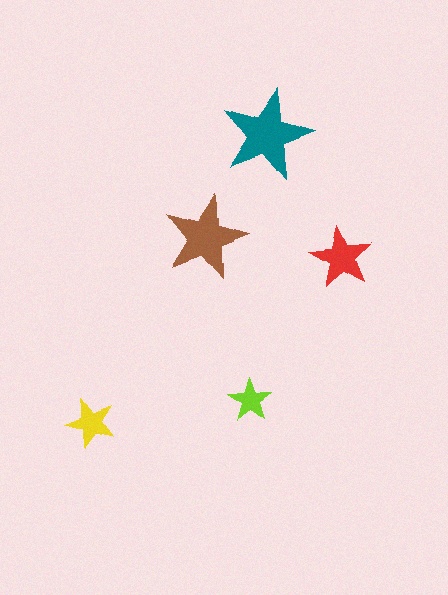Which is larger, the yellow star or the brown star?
The brown one.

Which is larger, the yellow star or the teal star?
The teal one.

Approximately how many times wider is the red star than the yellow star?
About 1.5 times wider.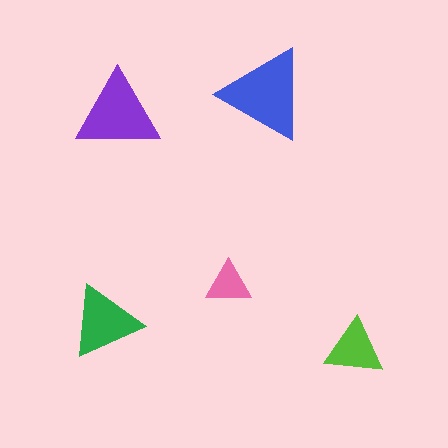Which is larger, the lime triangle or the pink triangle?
The lime one.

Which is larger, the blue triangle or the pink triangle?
The blue one.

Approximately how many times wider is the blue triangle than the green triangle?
About 1.5 times wider.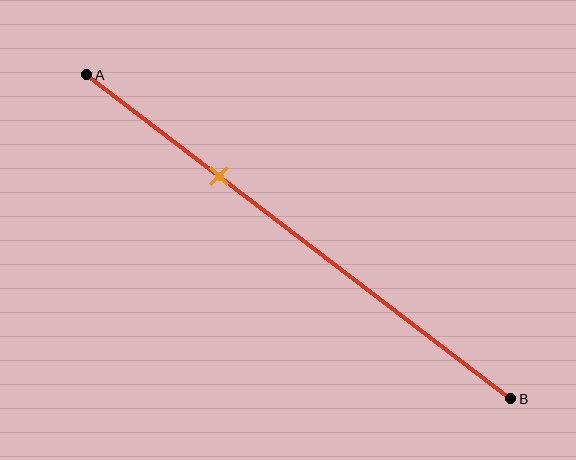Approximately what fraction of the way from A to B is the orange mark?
The orange mark is approximately 30% of the way from A to B.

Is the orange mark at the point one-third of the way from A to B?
Yes, the mark is approximately at the one-third point.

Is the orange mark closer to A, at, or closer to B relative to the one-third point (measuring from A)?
The orange mark is approximately at the one-third point of segment AB.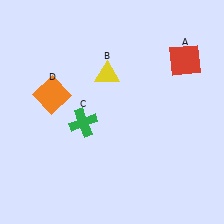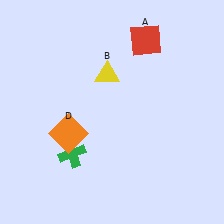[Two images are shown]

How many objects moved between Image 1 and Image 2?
3 objects moved between the two images.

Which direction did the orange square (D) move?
The orange square (D) moved down.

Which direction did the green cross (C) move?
The green cross (C) moved down.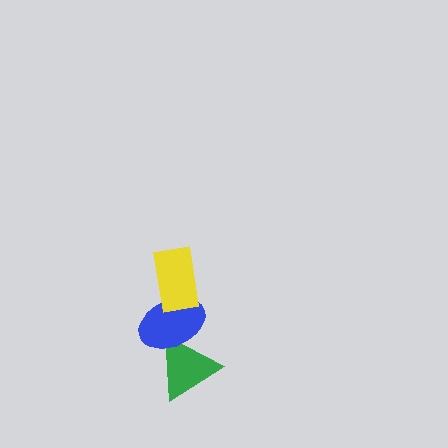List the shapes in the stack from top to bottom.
From top to bottom: the yellow rectangle, the blue ellipse, the green triangle.